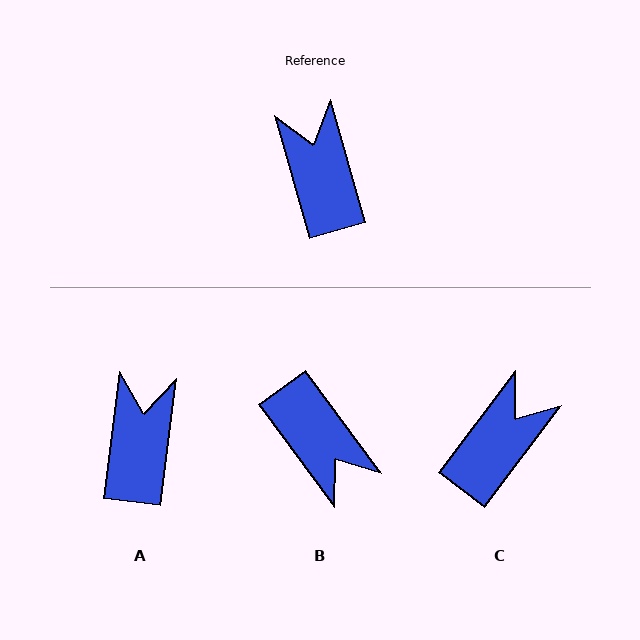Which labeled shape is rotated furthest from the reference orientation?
B, about 159 degrees away.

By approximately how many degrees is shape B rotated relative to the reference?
Approximately 159 degrees clockwise.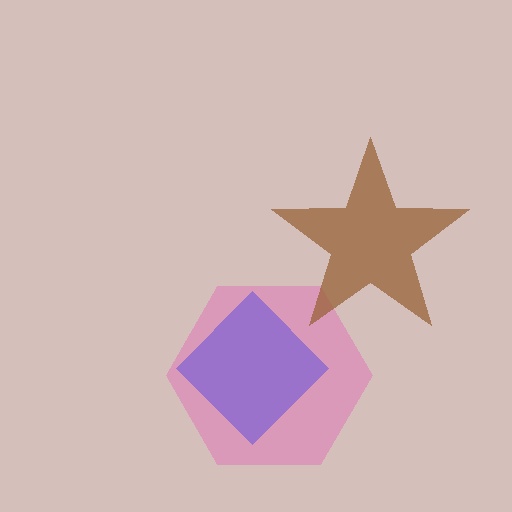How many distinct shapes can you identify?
There are 3 distinct shapes: a blue diamond, a pink hexagon, a brown star.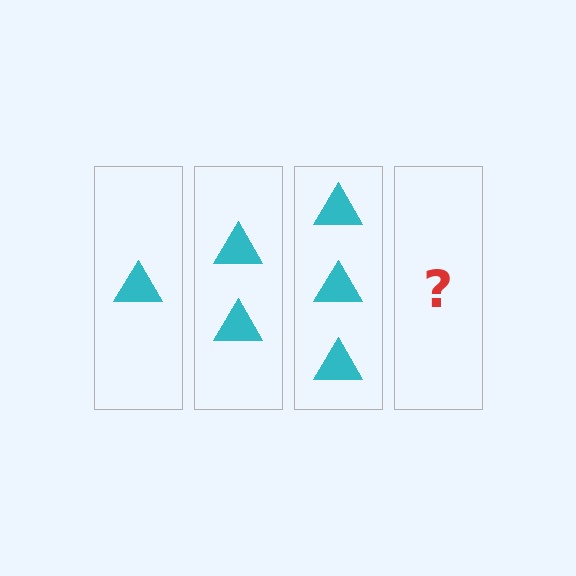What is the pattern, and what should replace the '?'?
The pattern is that each step adds one more triangle. The '?' should be 4 triangles.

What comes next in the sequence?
The next element should be 4 triangles.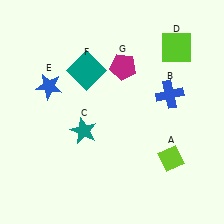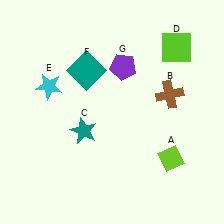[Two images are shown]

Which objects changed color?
B changed from blue to brown. E changed from blue to cyan. G changed from magenta to purple.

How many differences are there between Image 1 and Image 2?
There are 3 differences between the two images.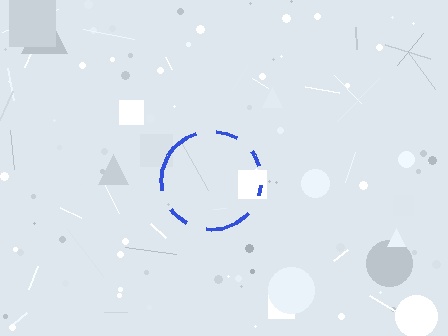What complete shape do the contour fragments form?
The contour fragments form a circle.